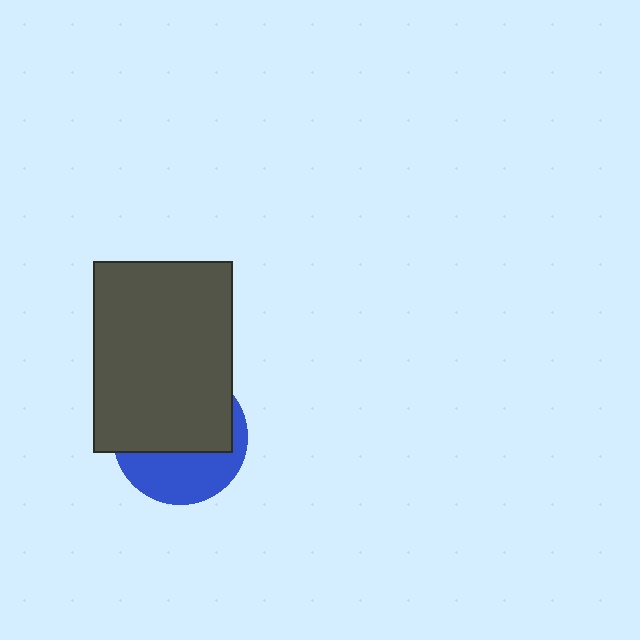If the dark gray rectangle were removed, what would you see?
You would see the complete blue circle.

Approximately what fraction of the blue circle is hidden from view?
Roughly 61% of the blue circle is hidden behind the dark gray rectangle.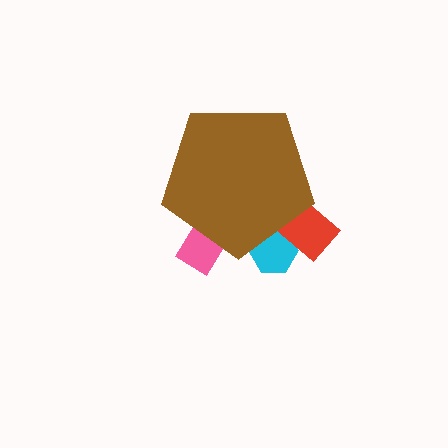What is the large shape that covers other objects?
A brown pentagon.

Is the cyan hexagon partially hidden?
Yes, the cyan hexagon is partially hidden behind the brown pentagon.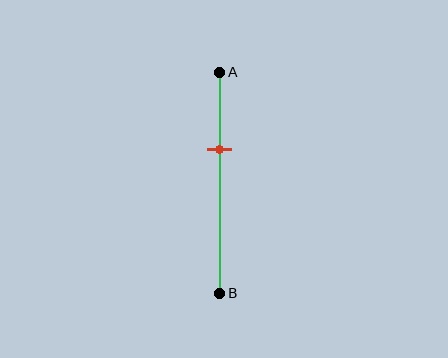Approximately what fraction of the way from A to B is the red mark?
The red mark is approximately 35% of the way from A to B.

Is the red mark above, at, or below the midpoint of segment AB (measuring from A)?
The red mark is above the midpoint of segment AB.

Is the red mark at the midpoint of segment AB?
No, the mark is at about 35% from A, not at the 50% midpoint.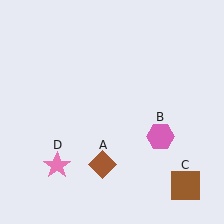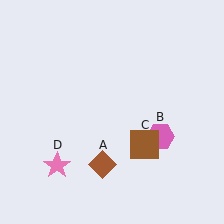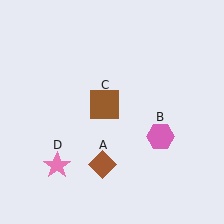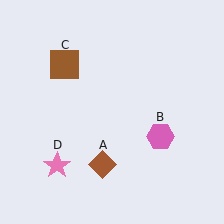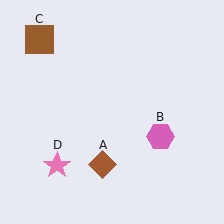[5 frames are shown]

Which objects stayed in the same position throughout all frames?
Brown diamond (object A) and pink hexagon (object B) and pink star (object D) remained stationary.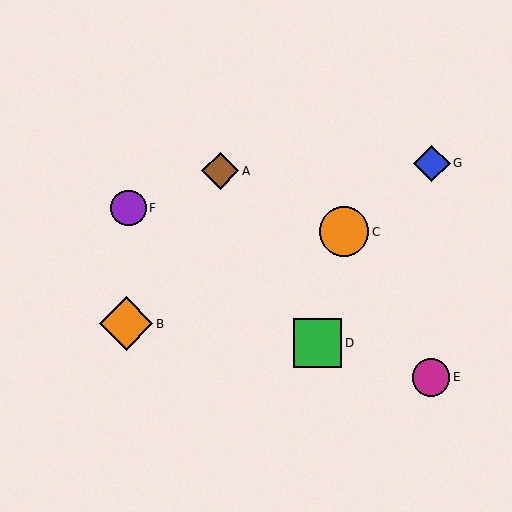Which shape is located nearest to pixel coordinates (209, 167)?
The brown diamond (labeled A) at (220, 171) is nearest to that location.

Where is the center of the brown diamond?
The center of the brown diamond is at (220, 171).